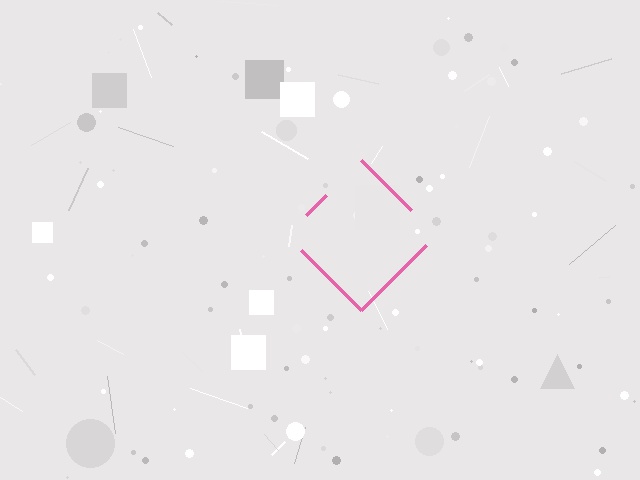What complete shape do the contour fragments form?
The contour fragments form a diamond.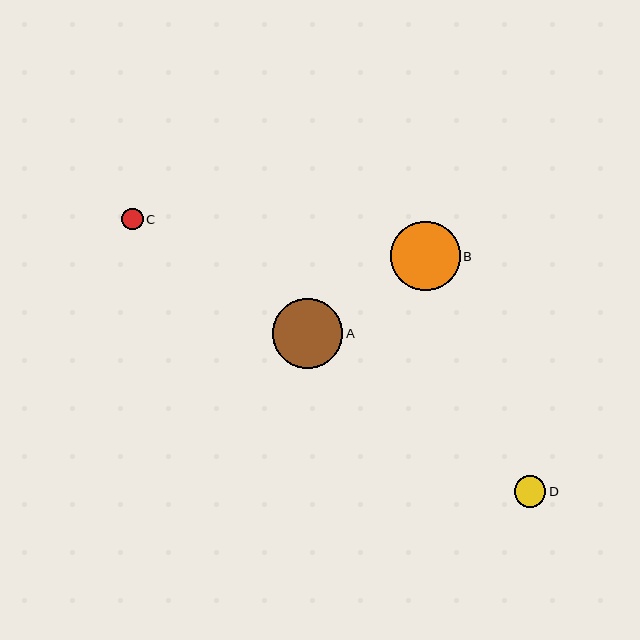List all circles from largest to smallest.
From largest to smallest: A, B, D, C.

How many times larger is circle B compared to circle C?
Circle B is approximately 3.3 times the size of circle C.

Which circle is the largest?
Circle A is the largest with a size of approximately 70 pixels.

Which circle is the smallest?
Circle C is the smallest with a size of approximately 21 pixels.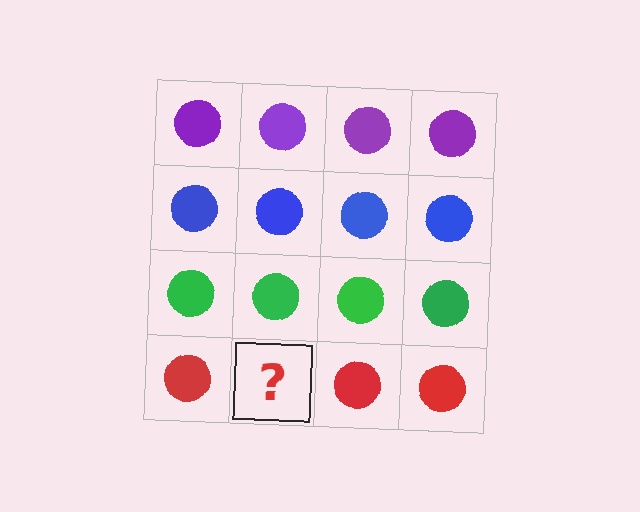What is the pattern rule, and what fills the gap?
The rule is that each row has a consistent color. The gap should be filled with a red circle.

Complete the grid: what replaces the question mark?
The question mark should be replaced with a red circle.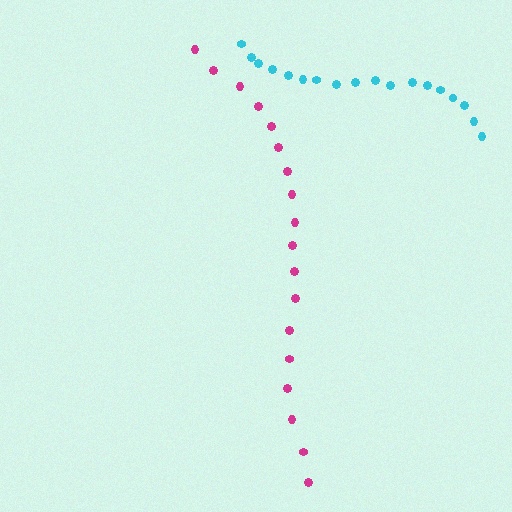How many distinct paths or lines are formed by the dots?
There are 2 distinct paths.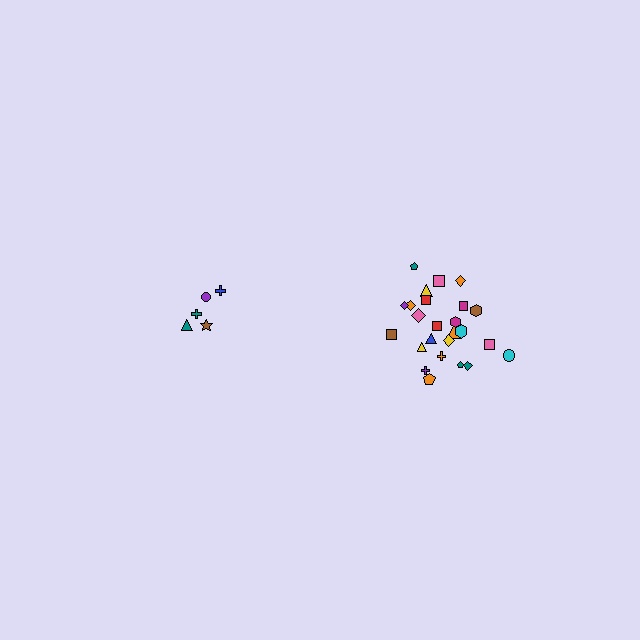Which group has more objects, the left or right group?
The right group.